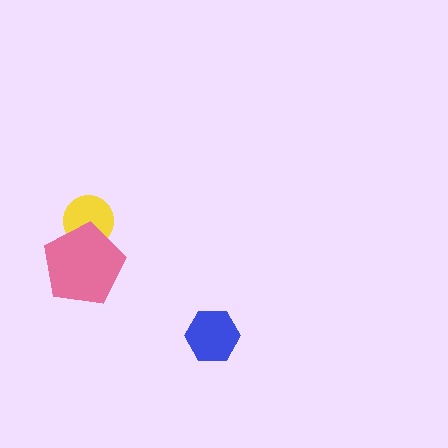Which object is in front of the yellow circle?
The pink pentagon is in front of the yellow circle.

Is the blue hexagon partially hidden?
No, no other shape covers it.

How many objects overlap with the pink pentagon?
1 object overlaps with the pink pentagon.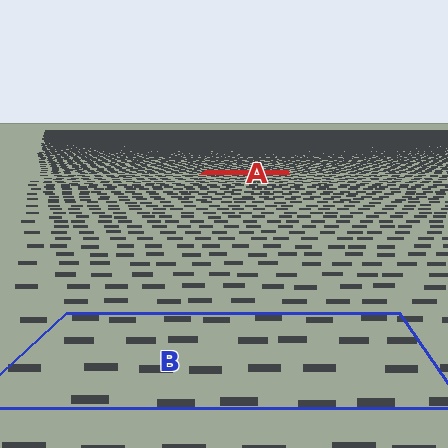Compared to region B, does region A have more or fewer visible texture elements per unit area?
Region A has more texture elements per unit area — they are packed more densely because it is farther away.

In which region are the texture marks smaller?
The texture marks are smaller in region A, because it is farther away.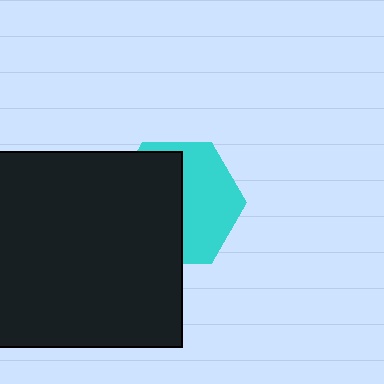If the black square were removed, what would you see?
You would see the complete cyan hexagon.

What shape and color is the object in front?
The object in front is a black square.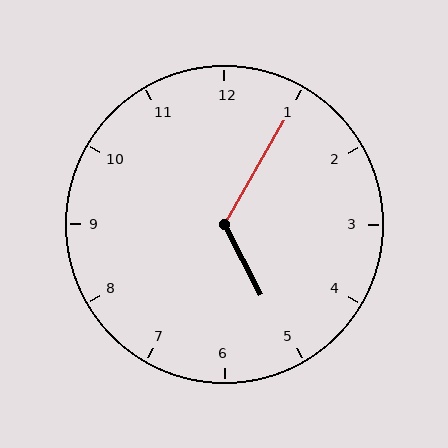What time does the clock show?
5:05.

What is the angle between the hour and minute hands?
Approximately 122 degrees.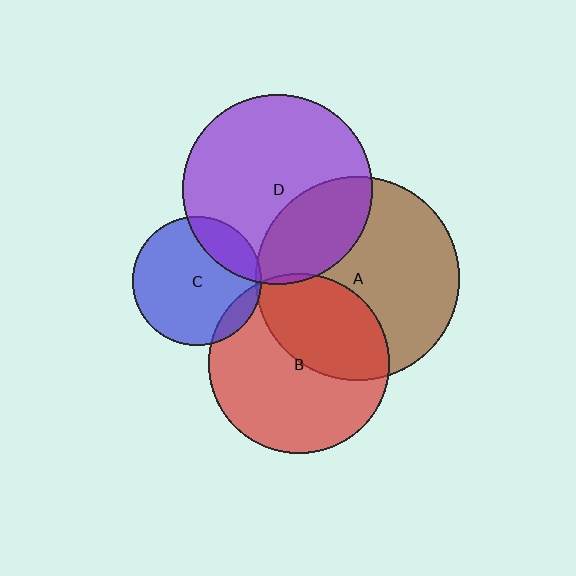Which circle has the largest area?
Circle A (brown).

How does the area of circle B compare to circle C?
Approximately 2.0 times.